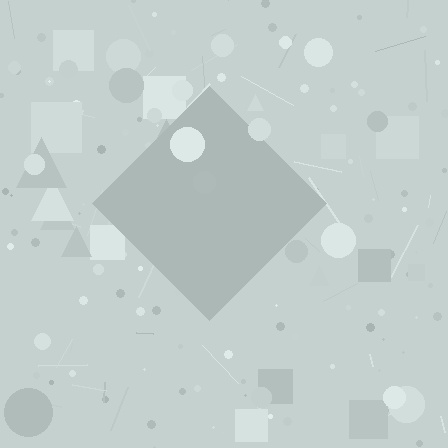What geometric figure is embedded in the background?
A diamond is embedded in the background.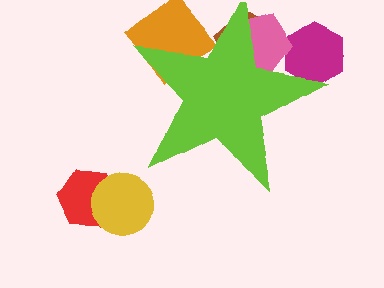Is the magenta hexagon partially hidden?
Yes, the magenta hexagon is partially hidden behind the lime star.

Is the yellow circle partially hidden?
No, the yellow circle is fully visible.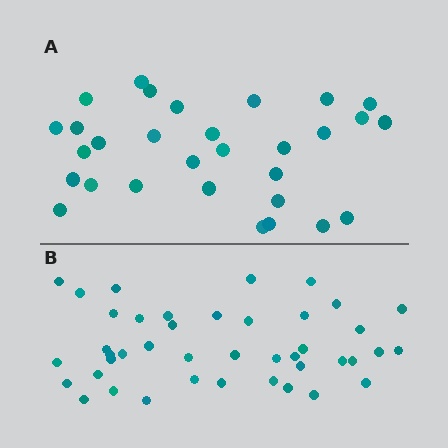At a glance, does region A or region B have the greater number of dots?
Region B (the bottom region) has more dots.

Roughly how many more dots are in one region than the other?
Region B has roughly 12 or so more dots than region A.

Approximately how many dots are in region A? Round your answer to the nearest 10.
About 30 dots.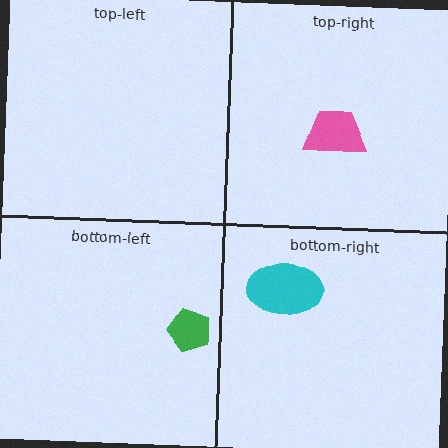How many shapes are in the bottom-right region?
1.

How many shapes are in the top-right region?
1.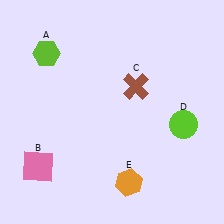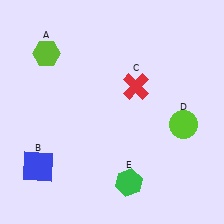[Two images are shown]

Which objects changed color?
B changed from pink to blue. C changed from brown to red. E changed from orange to green.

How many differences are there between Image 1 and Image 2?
There are 3 differences between the two images.